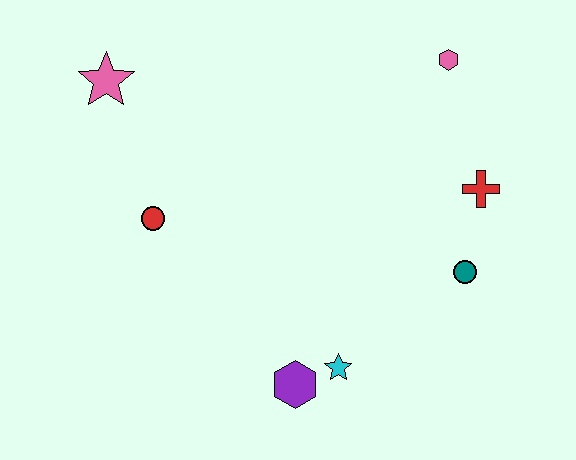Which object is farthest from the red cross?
The pink star is farthest from the red cross.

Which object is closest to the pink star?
The red circle is closest to the pink star.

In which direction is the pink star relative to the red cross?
The pink star is to the left of the red cross.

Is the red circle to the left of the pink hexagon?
Yes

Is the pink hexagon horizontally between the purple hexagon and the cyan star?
No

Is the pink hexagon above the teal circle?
Yes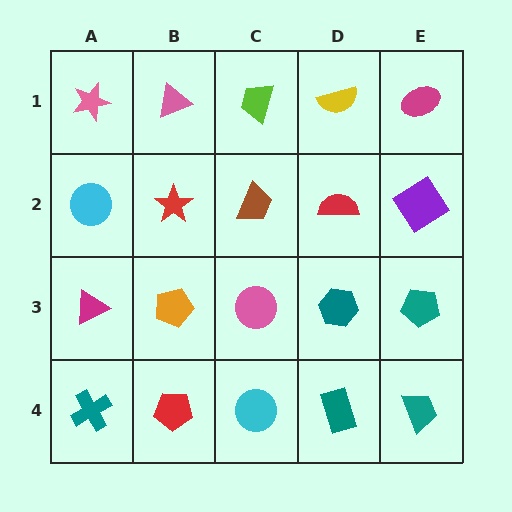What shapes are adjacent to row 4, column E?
A teal pentagon (row 3, column E), a teal rectangle (row 4, column D).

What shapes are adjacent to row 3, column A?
A cyan circle (row 2, column A), a teal cross (row 4, column A), an orange pentagon (row 3, column B).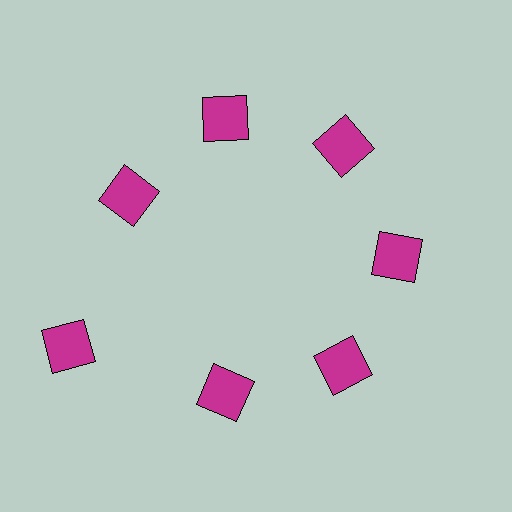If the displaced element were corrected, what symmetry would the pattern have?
It would have 7-fold rotational symmetry — the pattern would map onto itself every 51 degrees.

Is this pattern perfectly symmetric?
No. The 7 magenta squares are arranged in a ring, but one element near the 8 o'clock position is pushed outward from the center, breaking the 7-fold rotational symmetry.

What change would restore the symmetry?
The symmetry would be restored by moving it inward, back onto the ring so that all 7 squares sit at equal angles and equal distance from the center.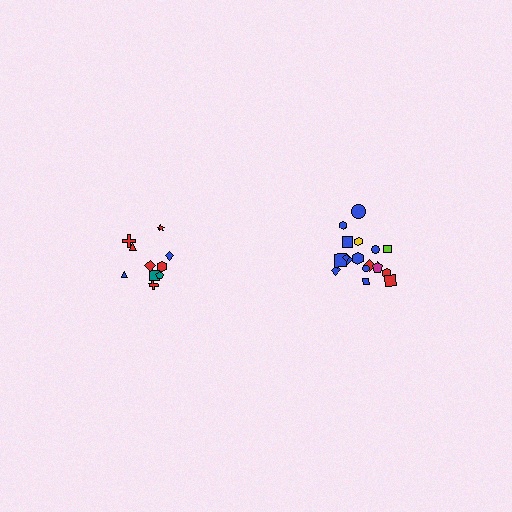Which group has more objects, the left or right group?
The right group.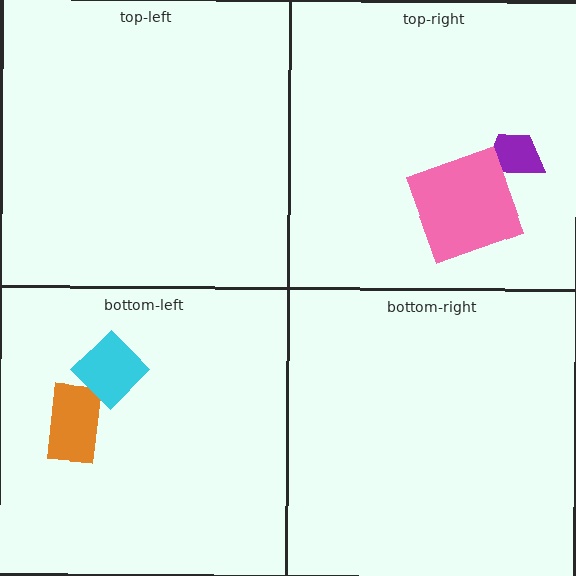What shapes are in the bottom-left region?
The orange rectangle, the cyan diamond.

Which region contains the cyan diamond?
The bottom-left region.